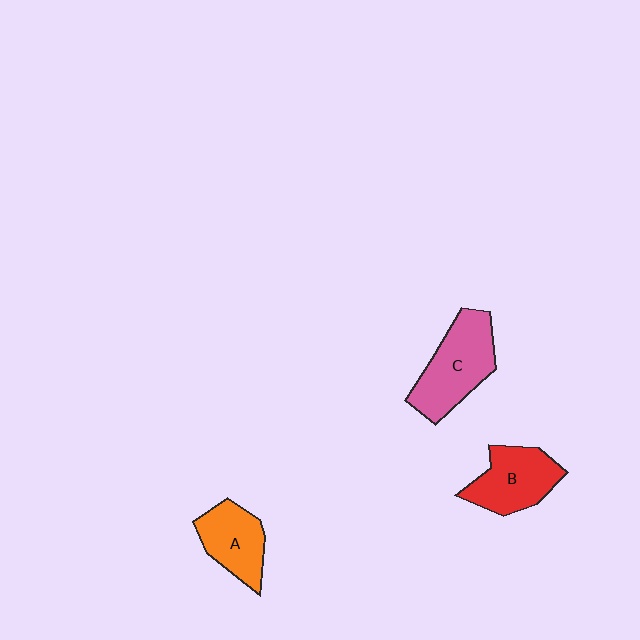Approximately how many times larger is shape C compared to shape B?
Approximately 1.2 times.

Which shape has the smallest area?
Shape A (orange).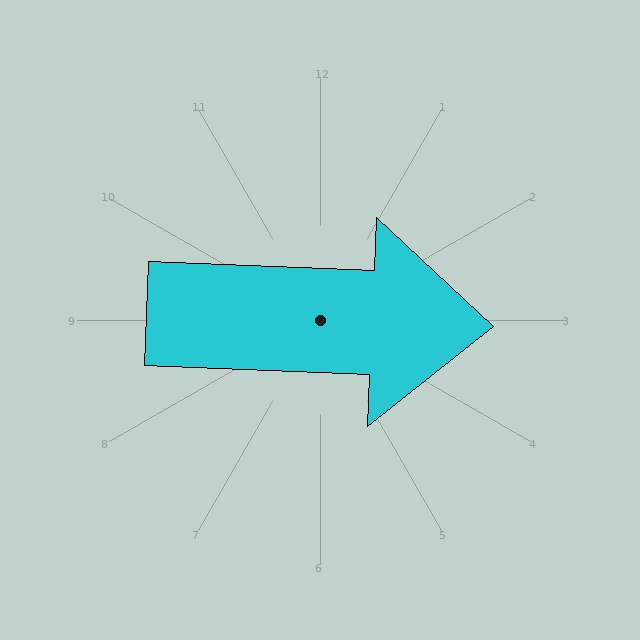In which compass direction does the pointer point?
East.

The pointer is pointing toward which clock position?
Roughly 3 o'clock.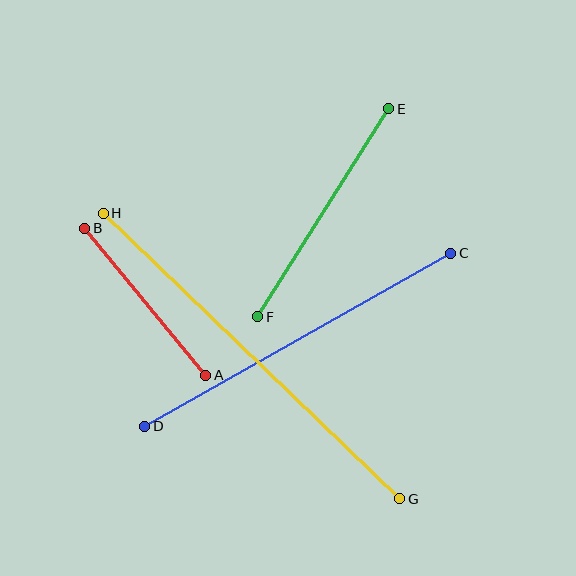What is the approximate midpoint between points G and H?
The midpoint is at approximately (251, 356) pixels.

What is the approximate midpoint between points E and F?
The midpoint is at approximately (323, 213) pixels.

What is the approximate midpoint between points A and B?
The midpoint is at approximately (145, 302) pixels.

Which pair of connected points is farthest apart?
Points G and H are farthest apart.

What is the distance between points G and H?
The distance is approximately 412 pixels.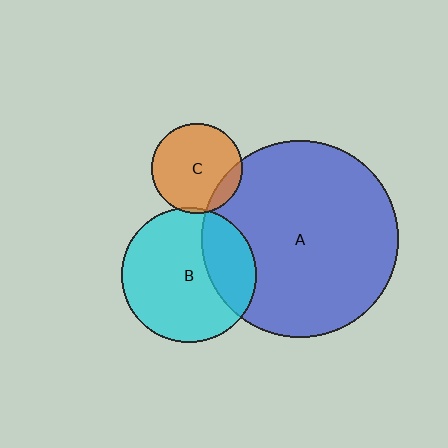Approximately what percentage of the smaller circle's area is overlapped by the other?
Approximately 15%.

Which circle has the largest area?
Circle A (blue).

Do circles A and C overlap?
Yes.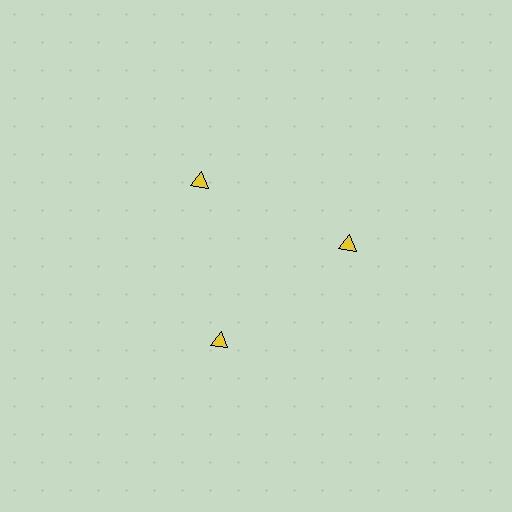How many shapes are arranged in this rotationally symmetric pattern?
There are 3 shapes, arranged in 3 groups of 1.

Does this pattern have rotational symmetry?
Yes, this pattern has 3-fold rotational symmetry. It looks the same after rotating 120 degrees around the center.